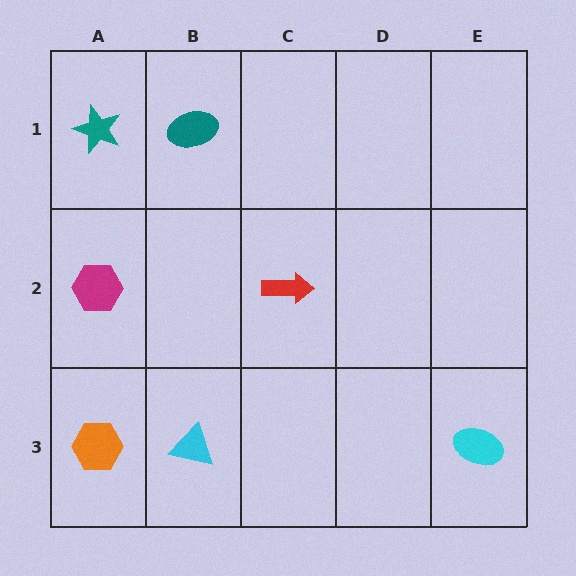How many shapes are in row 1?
2 shapes.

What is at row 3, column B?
A cyan triangle.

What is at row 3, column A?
An orange hexagon.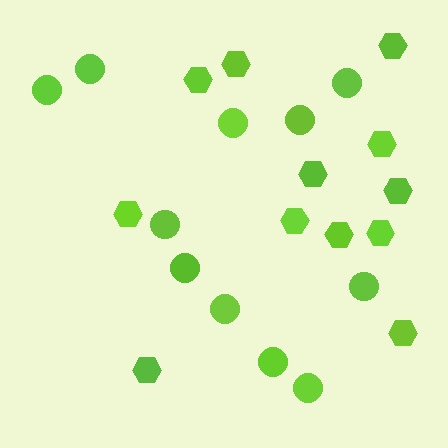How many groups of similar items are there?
There are 2 groups: one group of circles (11) and one group of hexagons (12).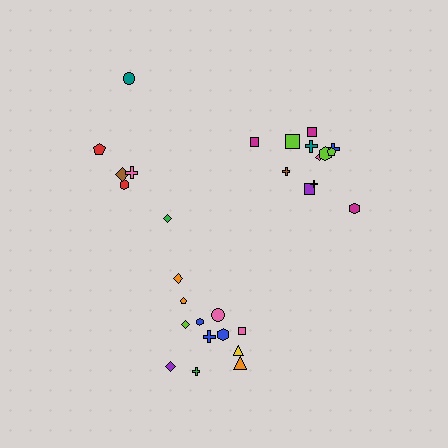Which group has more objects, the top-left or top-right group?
The top-right group.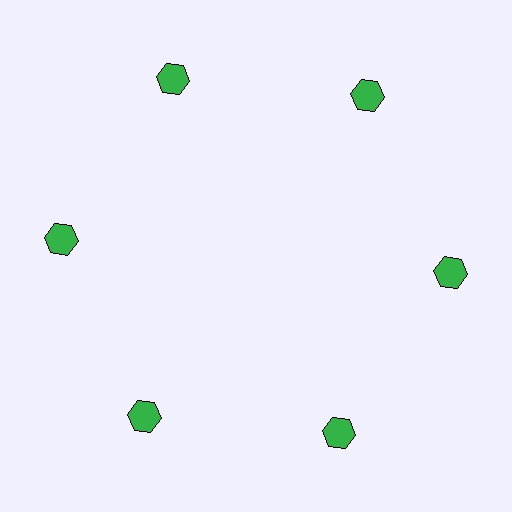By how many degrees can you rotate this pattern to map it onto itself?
The pattern maps onto itself every 60 degrees of rotation.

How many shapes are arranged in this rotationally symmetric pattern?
There are 6 shapes, arranged in 6 groups of 1.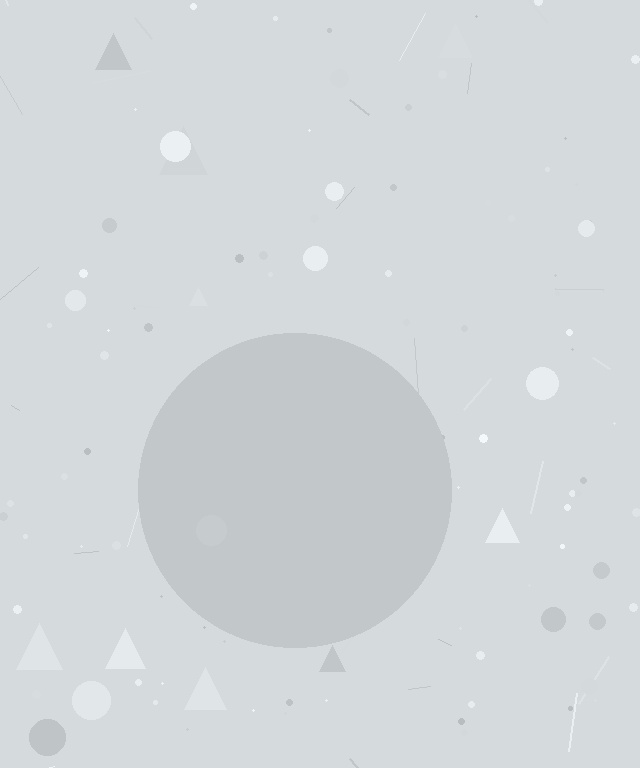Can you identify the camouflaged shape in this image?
The camouflaged shape is a circle.